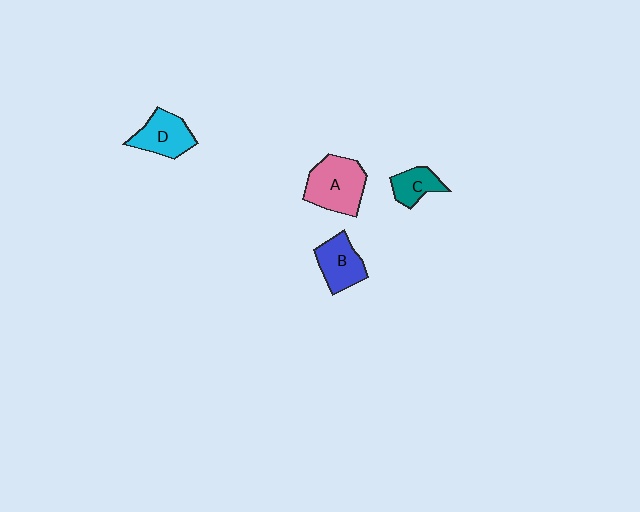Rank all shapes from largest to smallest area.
From largest to smallest: A (pink), D (cyan), B (blue), C (teal).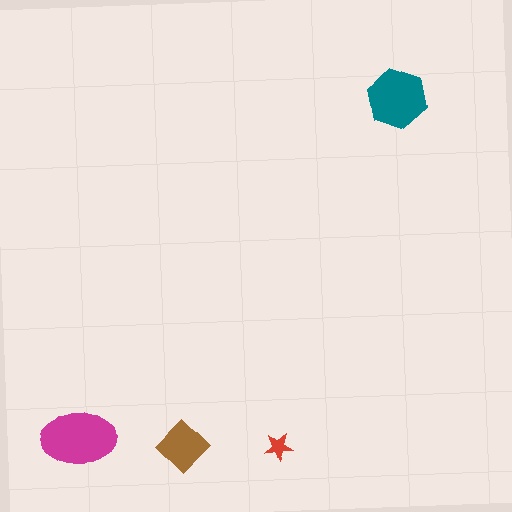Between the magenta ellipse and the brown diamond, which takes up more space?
The magenta ellipse.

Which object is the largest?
The magenta ellipse.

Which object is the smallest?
The red star.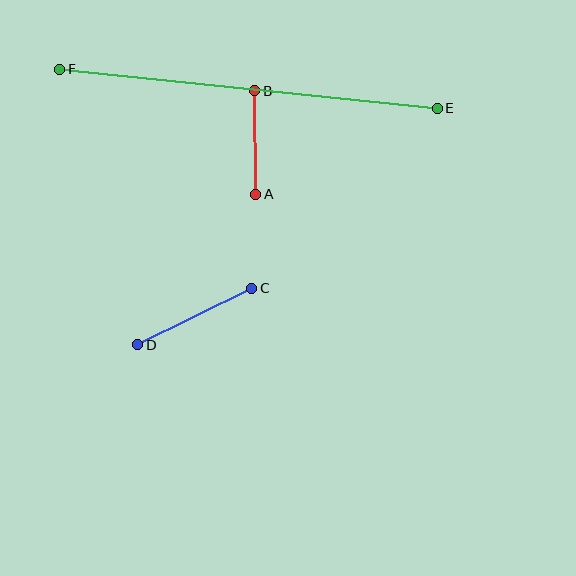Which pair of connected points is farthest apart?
Points E and F are farthest apart.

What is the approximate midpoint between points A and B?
The midpoint is at approximately (255, 142) pixels.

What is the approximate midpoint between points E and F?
The midpoint is at approximately (248, 89) pixels.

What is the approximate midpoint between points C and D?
The midpoint is at approximately (195, 317) pixels.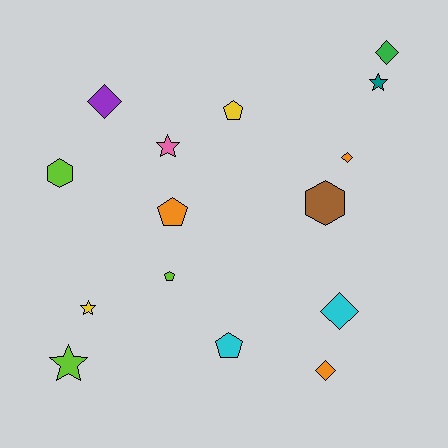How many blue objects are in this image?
There are no blue objects.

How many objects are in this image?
There are 15 objects.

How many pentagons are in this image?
There are 4 pentagons.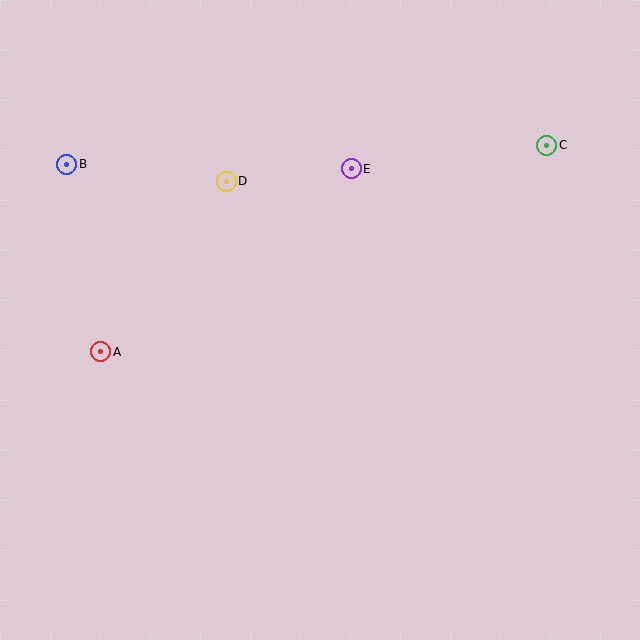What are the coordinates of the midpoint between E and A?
The midpoint between E and A is at (226, 260).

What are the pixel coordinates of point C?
Point C is at (547, 145).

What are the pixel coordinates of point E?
Point E is at (351, 169).